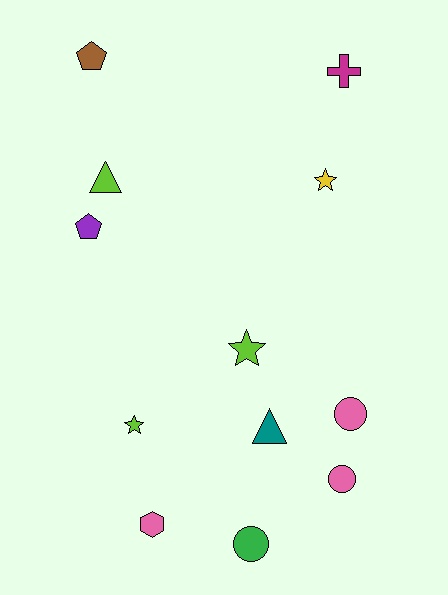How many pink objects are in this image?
There are 3 pink objects.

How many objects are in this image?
There are 12 objects.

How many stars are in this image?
There are 3 stars.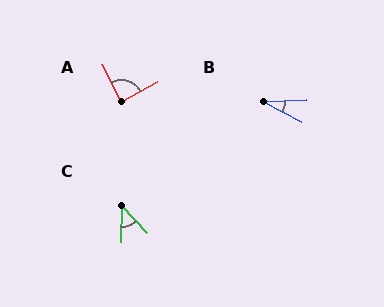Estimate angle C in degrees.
Approximately 43 degrees.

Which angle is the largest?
A, at approximately 88 degrees.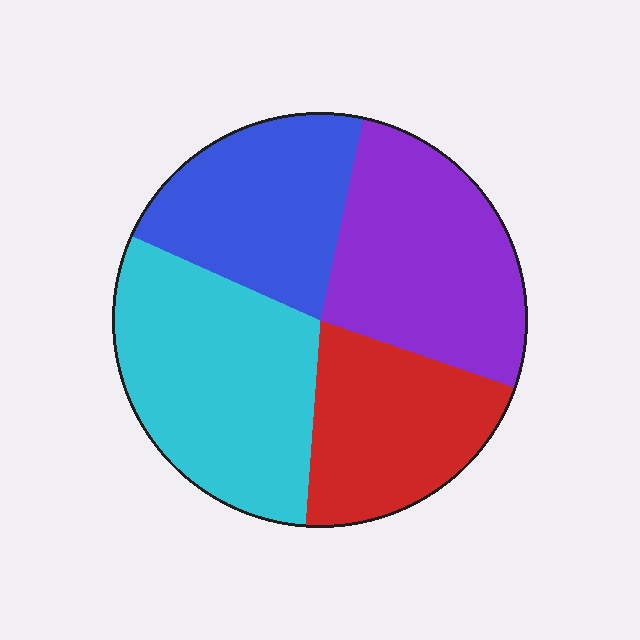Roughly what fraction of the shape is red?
Red covers about 20% of the shape.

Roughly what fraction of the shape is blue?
Blue covers 22% of the shape.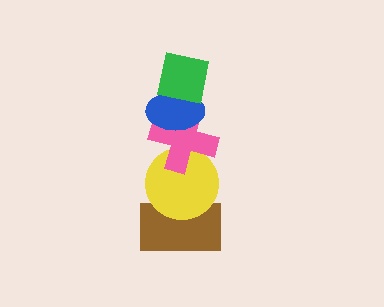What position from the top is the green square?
The green square is 1st from the top.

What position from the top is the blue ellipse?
The blue ellipse is 2nd from the top.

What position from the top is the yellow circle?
The yellow circle is 4th from the top.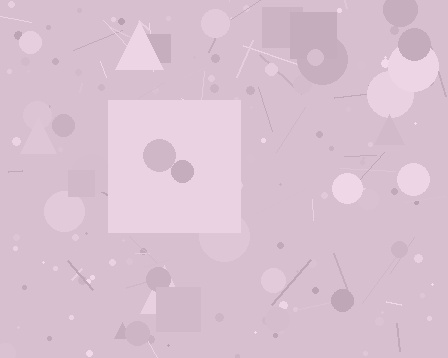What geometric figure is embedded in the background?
A square is embedded in the background.